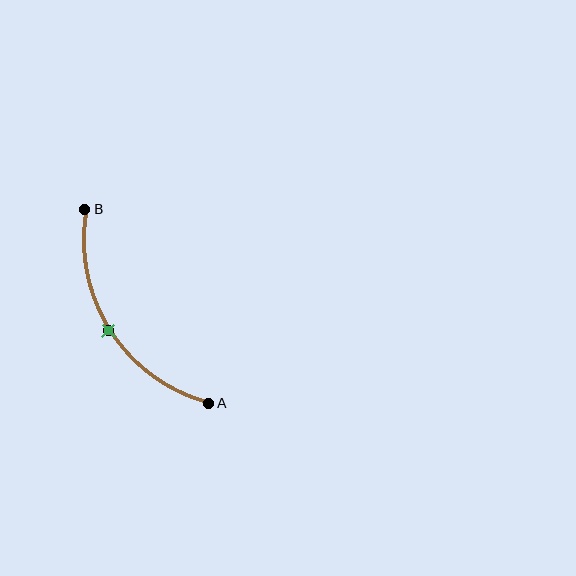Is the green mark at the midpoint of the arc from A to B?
Yes. The green mark lies on the arc at equal arc-length from both A and B — it is the arc midpoint.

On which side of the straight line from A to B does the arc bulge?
The arc bulges to the left of the straight line connecting A and B.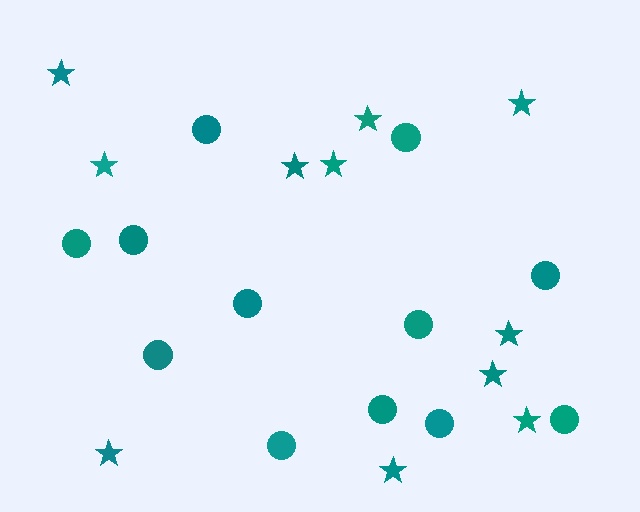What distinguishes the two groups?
There are 2 groups: one group of stars (11) and one group of circles (12).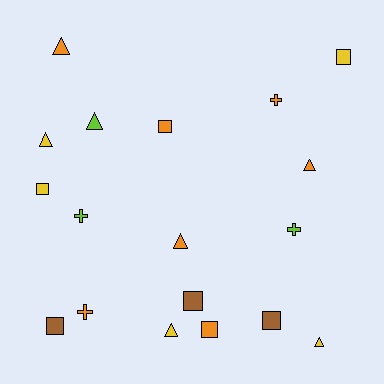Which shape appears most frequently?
Triangle, with 7 objects.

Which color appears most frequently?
Orange, with 7 objects.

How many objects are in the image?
There are 18 objects.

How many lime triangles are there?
There is 1 lime triangle.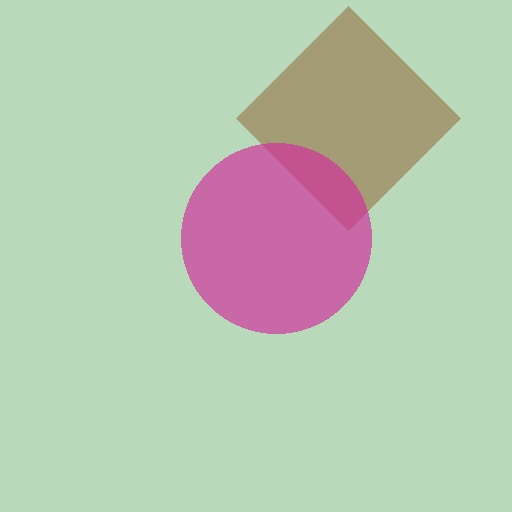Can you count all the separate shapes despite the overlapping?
Yes, there are 2 separate shapes.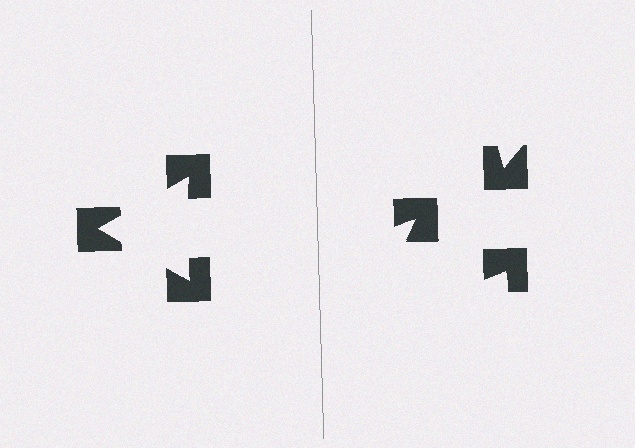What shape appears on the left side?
An illusory triangle.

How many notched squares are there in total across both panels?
6 — 3 on each side.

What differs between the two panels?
The notched squares are positioned identically on both sides; only the wedge orientations differ. On the left they align to a triangle; on the right they are misaligned.